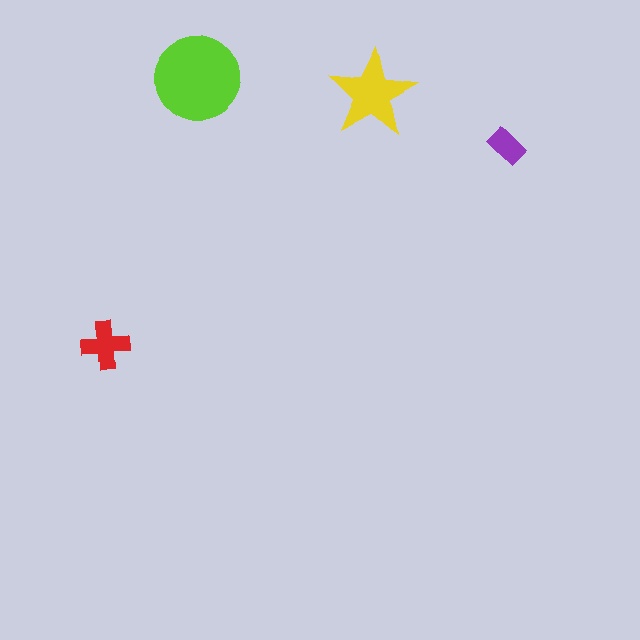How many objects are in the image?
There are 4 objects in the image.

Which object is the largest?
The lime circle.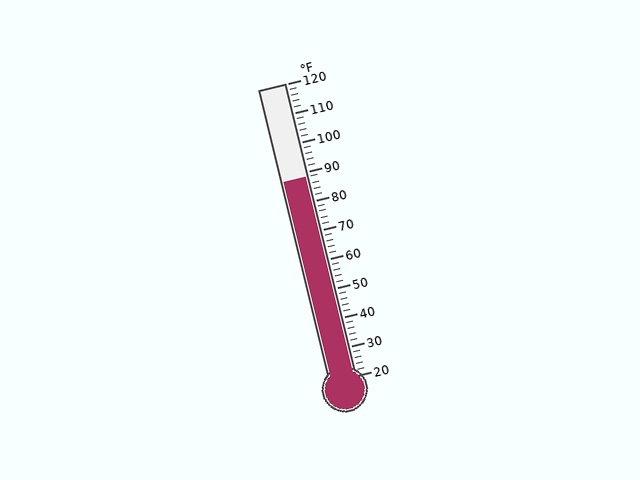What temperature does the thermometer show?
The thermometer shows approximately 88°F.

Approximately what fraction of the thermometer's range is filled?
The thermometer is filled to approximately 70% of its range.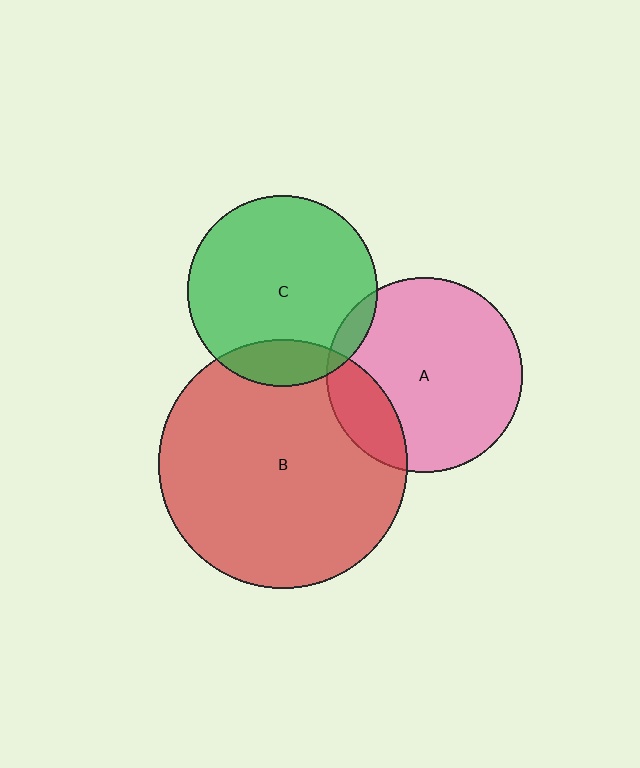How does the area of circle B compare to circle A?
Approximately 1.6 times.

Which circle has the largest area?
Circle B (red).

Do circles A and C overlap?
Yes.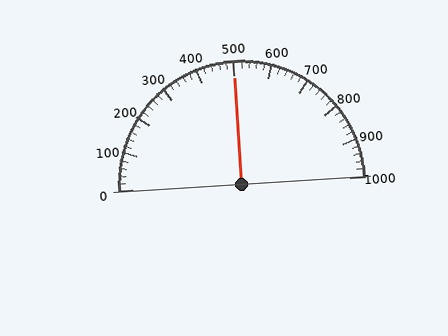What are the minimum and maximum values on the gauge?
The gauge ranges from 0 to 1000.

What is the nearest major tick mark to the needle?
The nearest major tick mark is 500.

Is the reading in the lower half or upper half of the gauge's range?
The reading is in the upper half of the range (0 to 1000).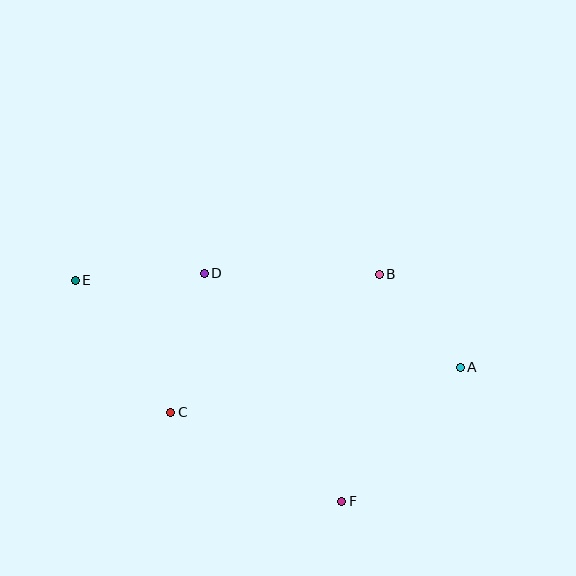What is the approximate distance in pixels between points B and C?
The distance between B and C is approximately 250 pixels.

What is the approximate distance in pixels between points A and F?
The distance between A and F is approximately 179 pixels.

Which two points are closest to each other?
Points A and B are closest to each other.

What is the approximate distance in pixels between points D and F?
The distance between D and F is approximately 266 pixels.